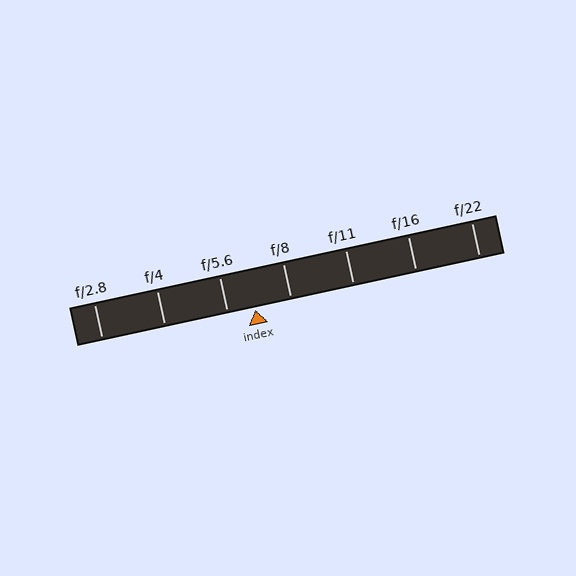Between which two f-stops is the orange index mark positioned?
The index mark is between f/5.6 and f/8.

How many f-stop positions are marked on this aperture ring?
There are 7 f-stop positions marked.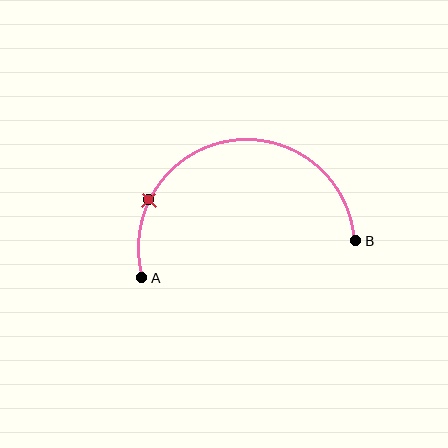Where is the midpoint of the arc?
The arc midpoint is the point on the curve farthest from the straight line joining A and B. It sits above that line.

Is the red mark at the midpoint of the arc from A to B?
No. The red mark lies on the arc but is closer to endpoint A. The arc midpoint would be at the point on the curve equidistant along the arc from both A and B.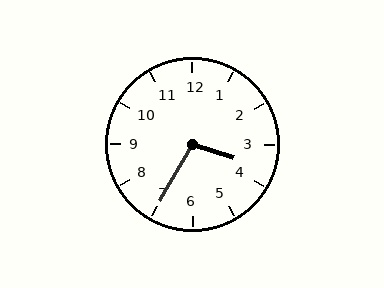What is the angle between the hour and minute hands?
Approximately 102 degrees.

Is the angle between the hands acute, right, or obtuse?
It is obtuse.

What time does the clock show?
3:35.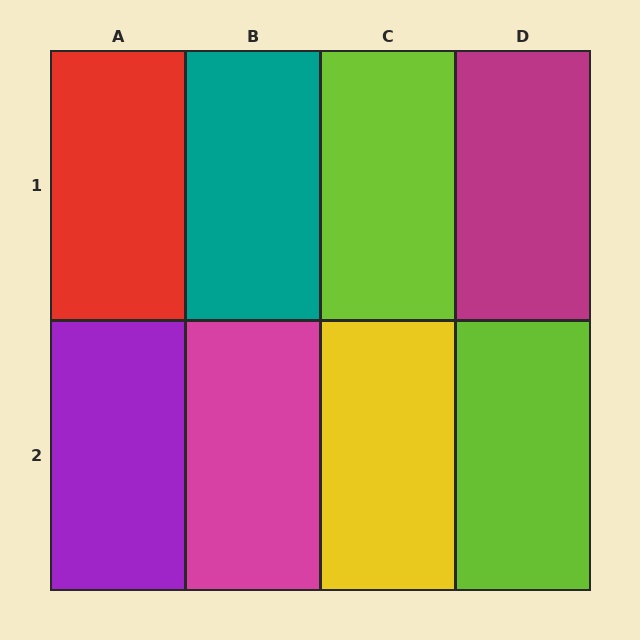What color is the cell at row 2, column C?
Yellow.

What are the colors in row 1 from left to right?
Red, teal, lime, magenta.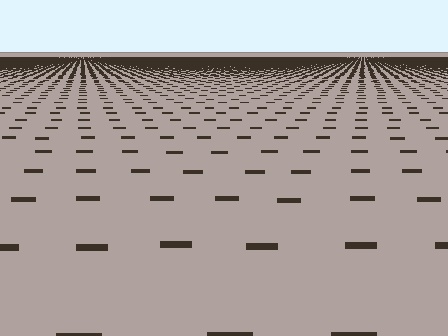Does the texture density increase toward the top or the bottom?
Density increases toward the top.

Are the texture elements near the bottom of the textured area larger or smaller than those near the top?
Larger. Near the bottom, elements are closer to the viewer and appear at a bigger on-screen size.